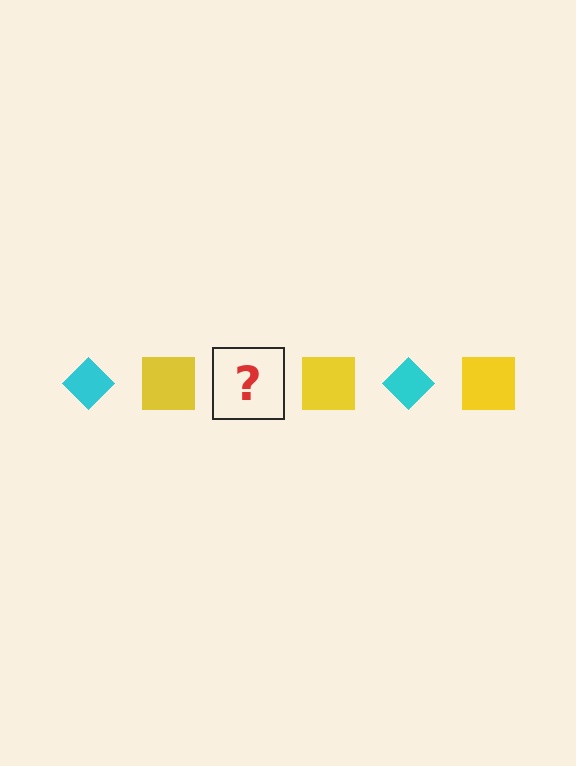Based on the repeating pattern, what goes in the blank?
The blank should be a cyan diamond.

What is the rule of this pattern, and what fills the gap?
The rule is that the pattern alternates between cyan diamond and yellow square. The gap should be filled with a cyan diamond.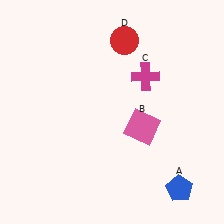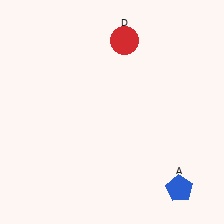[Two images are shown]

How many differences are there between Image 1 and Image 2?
There are 2 differences between the two images.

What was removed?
The magenta cross (C), the pink square (B) were removed in Image 2.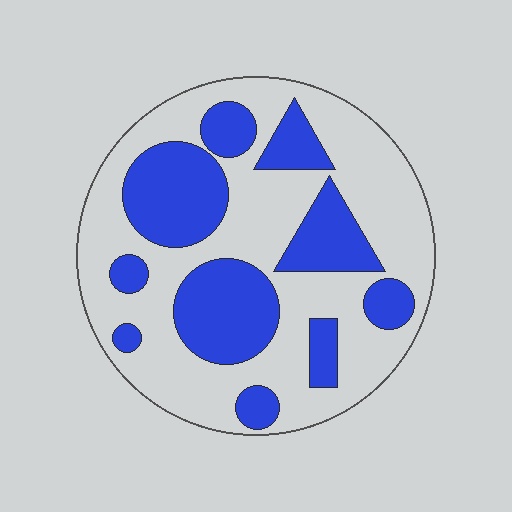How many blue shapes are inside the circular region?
10.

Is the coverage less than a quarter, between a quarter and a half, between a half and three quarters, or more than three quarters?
Between a quarter and a half.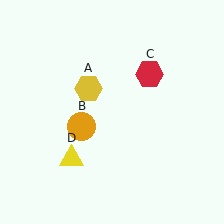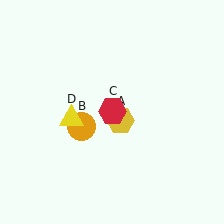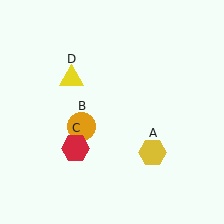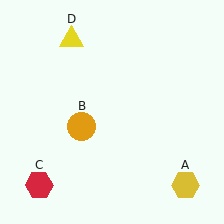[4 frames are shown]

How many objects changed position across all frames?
3 objects changed position: yellow hexagon (object A), red hexagon (object C), yellow triangle (object D).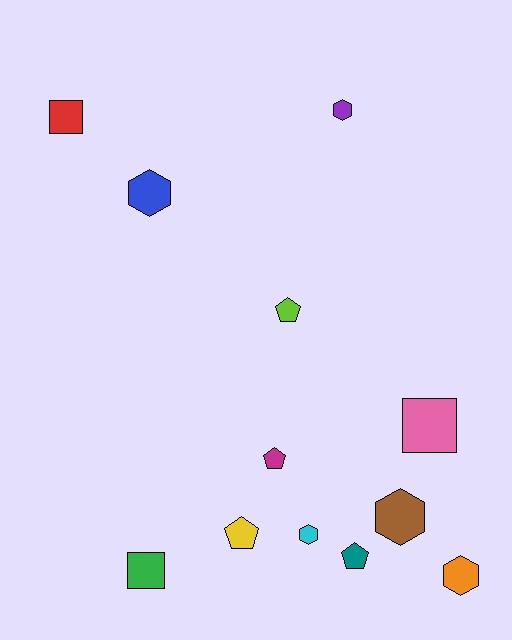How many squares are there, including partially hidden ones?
There are 3 squares.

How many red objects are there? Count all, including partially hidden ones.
There is 1 red object.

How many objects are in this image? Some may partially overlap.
There are 12 objects.